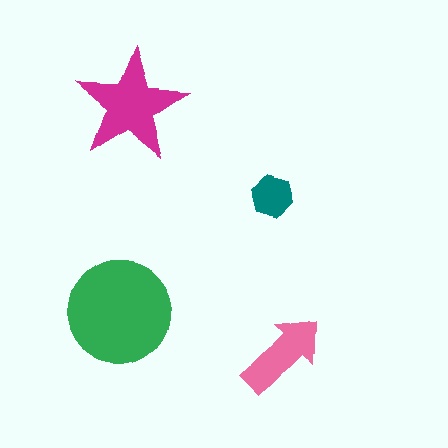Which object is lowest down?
The pink arrow is bottommost.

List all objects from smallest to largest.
The teal hexagon, the pink arrow, the magenta star, the green circle.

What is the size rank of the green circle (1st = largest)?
1st.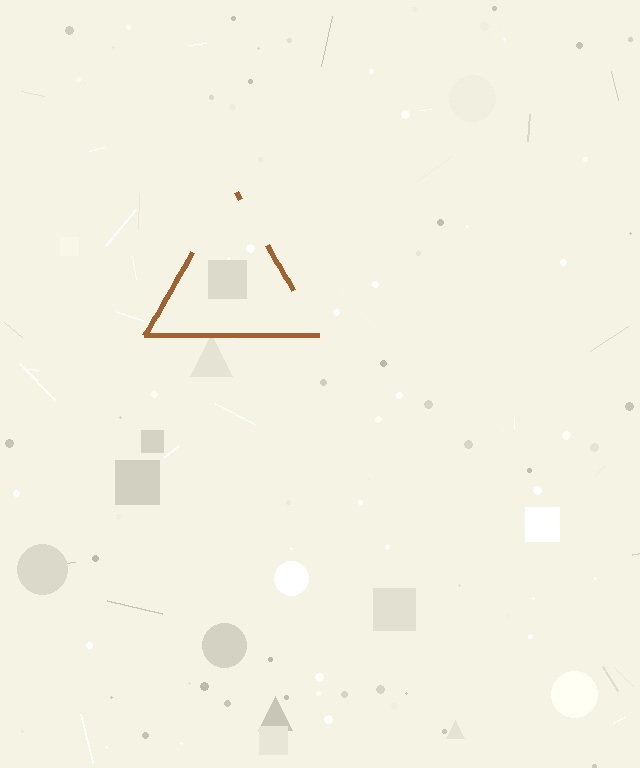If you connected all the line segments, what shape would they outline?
They would outline a triangle.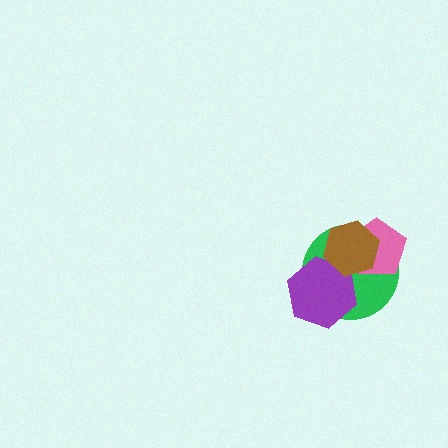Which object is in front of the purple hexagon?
The brown hexagon is in front of the purple hexagon.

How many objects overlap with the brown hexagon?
3 objects overlap with the brown hexagon.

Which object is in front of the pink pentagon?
The brown hexagon is in front of the pink pentagon.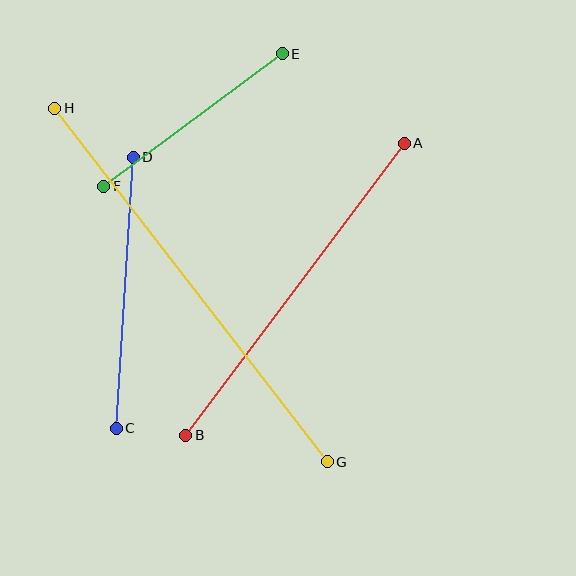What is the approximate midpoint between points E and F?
The midpoint is at approximately (193, 120) pixels.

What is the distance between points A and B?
The distance is approximately 365 pixels.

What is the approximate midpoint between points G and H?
The midpoint is at approximately (191, 285) pixels.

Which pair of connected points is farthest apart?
Points G and H are farthest apart.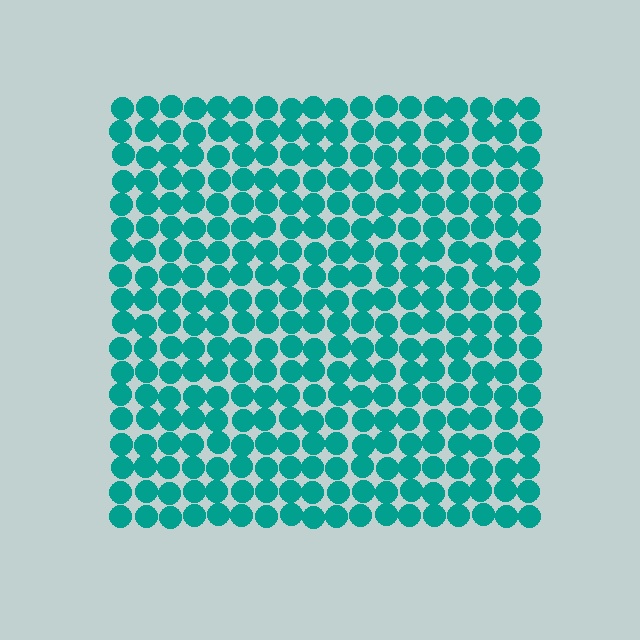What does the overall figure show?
The overall figure shows a square.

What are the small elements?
The small elements are circles.